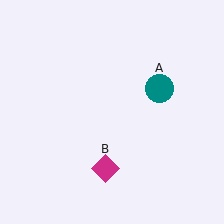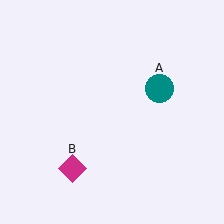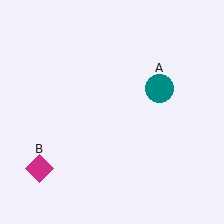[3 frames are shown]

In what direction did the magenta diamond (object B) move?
The magenta diamond (object B) moved left.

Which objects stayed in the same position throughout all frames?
Teal circle (object A) remained stationary.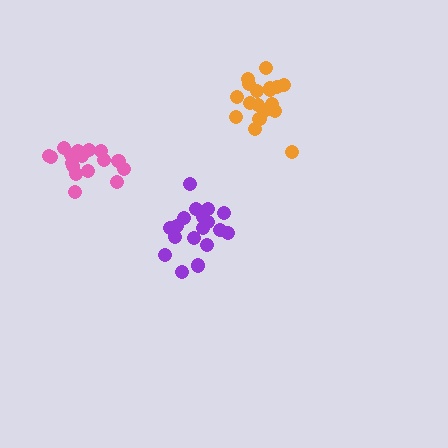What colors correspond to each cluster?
The clusters are colored: purple, pink, orange.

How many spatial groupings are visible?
There are 3 spatial groupings.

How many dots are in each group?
Group 1: 18 dots, Group 2: 17 dots, Group 3: 18 dots (53 total).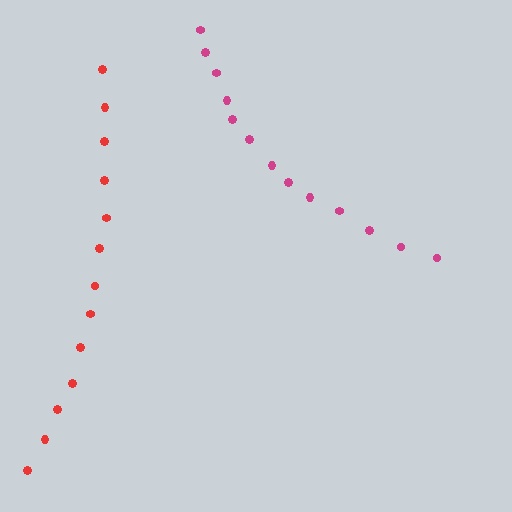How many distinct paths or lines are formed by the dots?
There are 2 distinct paths.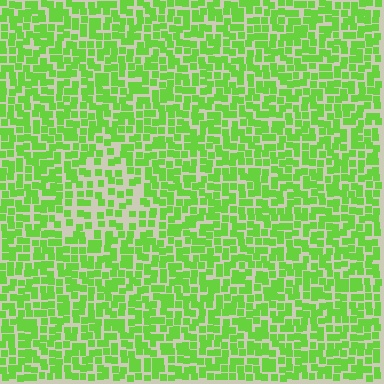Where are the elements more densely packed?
The elements are more densely packed outside the triangle boundary.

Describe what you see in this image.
The image contains small lime elements arranged at two different densities. A triangle-shaped region is visible where the elements are less densely packed than the surrounding area.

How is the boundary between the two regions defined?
The boundary is defined by a change in element density (approximately 1.7x ratio). All elements are the same color, size, and shape.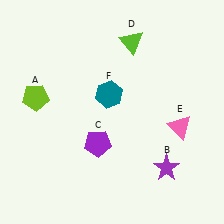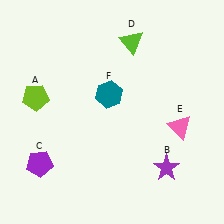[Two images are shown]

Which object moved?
The purple pentagon (C) moved left.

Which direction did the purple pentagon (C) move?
The purple pentagon (C) moved left.